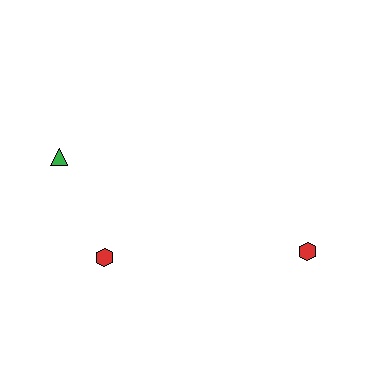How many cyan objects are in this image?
There are no cyan objects.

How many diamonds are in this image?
There are no diamonds.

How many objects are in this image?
There are 3 objects.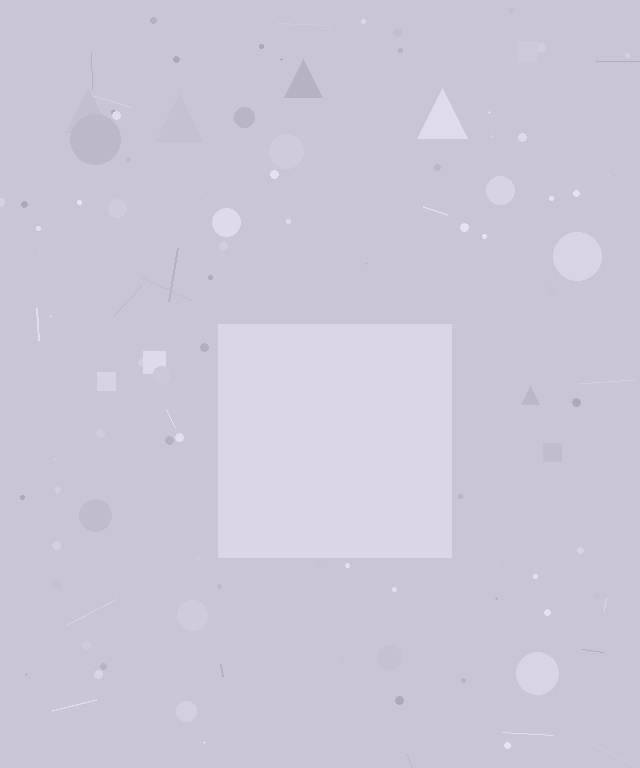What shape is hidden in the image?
A square is hidden in the image.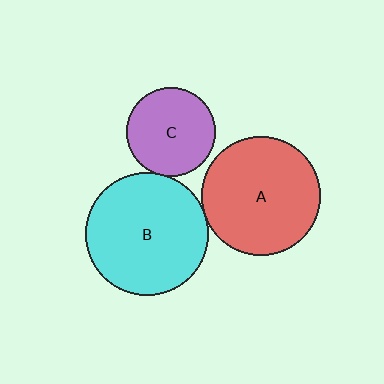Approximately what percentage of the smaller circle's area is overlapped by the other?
Approximately 5%.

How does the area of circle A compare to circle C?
Approximately 1.8 times.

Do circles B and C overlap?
Yes.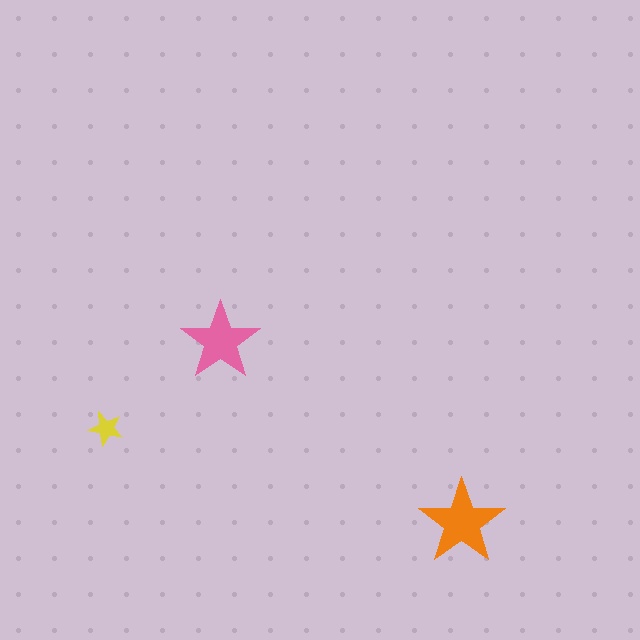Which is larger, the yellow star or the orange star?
The orange one.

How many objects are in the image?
There are 3 objects in the image.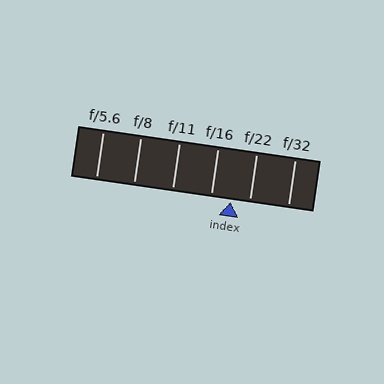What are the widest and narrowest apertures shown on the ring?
The widest aperture shown is f/5.6 and the narrowest is f/32.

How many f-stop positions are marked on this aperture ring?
There are 6 f-stop positions marked.